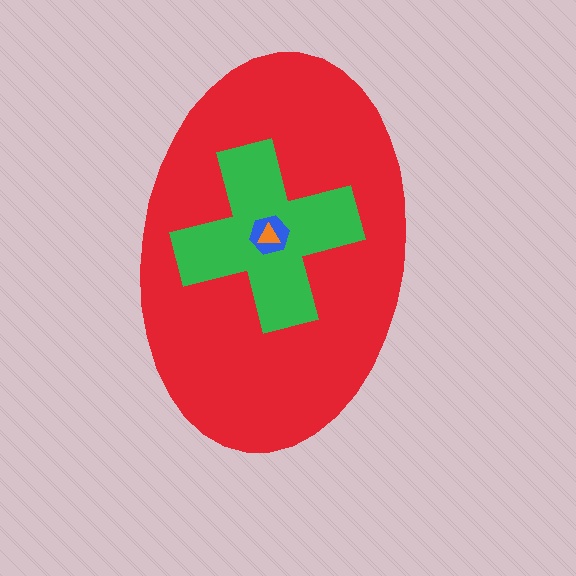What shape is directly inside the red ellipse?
The green cross.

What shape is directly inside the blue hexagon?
The orange triangle.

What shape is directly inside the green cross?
The blue hexagon.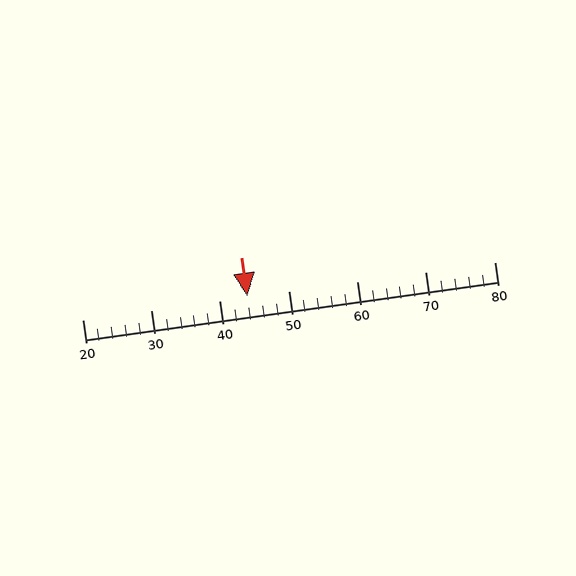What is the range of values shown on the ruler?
The ruler shows values from 20 to 80.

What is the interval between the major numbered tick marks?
The major tick marks are spaced 10 units apart.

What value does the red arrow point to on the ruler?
The red arrow points to approximately 44.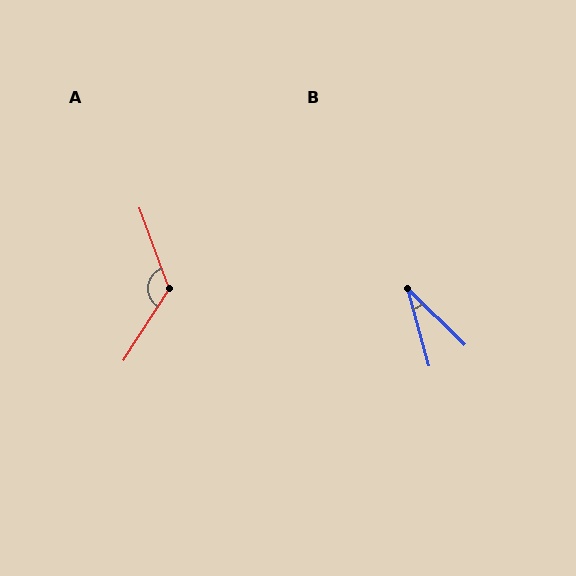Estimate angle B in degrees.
Approximately 29 degrees.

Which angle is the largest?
A, at approximately 127 degrees.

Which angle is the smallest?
B, at approximately 29 degrees.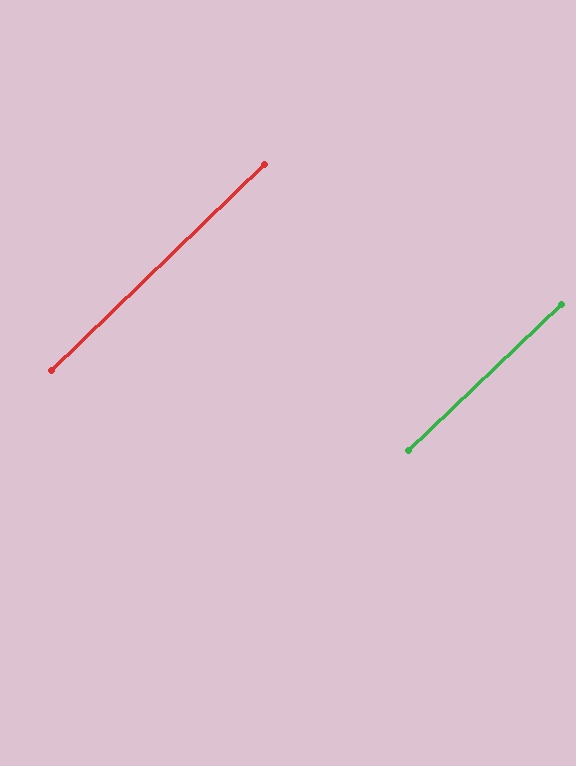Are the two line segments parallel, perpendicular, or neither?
Parallel — their directions differ by only 0.5°.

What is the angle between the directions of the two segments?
Approximately 1 degree.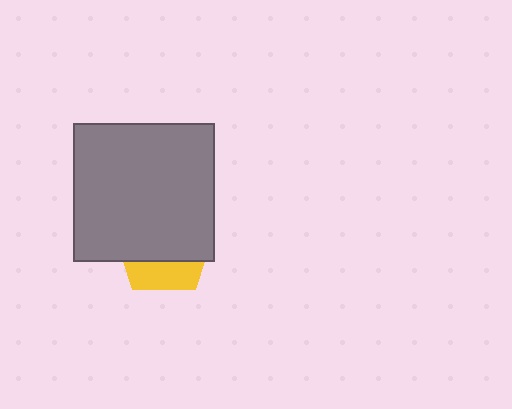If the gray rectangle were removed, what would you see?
You would see the complete yellow pentagon.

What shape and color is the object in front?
The object in front is a gray rectangle.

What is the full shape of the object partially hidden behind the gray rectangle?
The partially hidden object is a yellow pentagon.